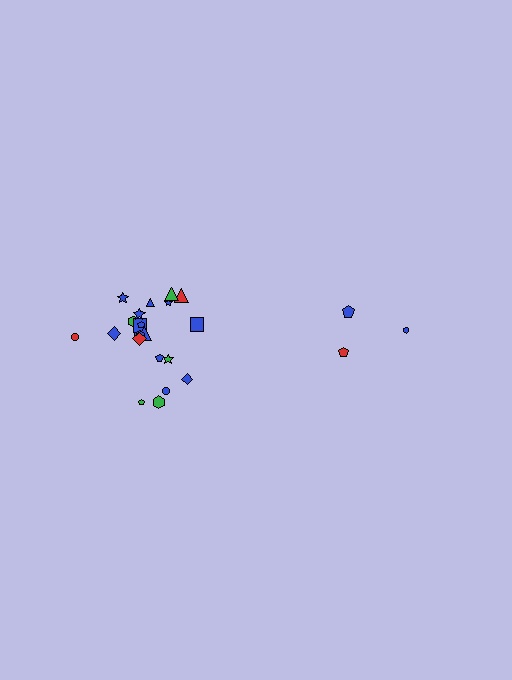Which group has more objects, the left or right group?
The left group.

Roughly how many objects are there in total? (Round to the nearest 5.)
Roughly 25 objects in total.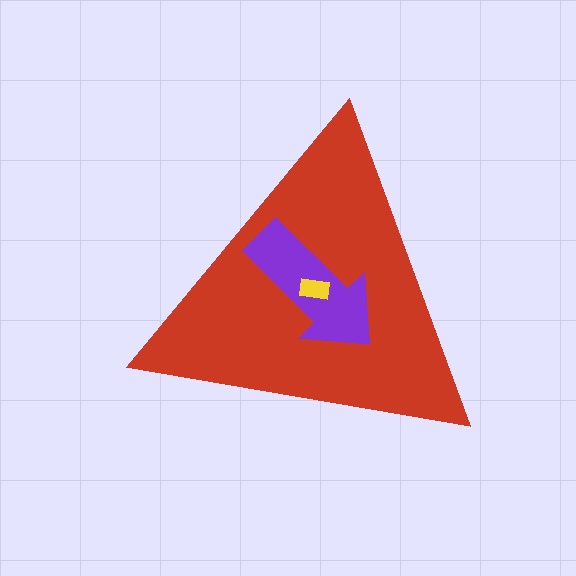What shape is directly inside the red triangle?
The purple arrow.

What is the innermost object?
The yellow rectangle.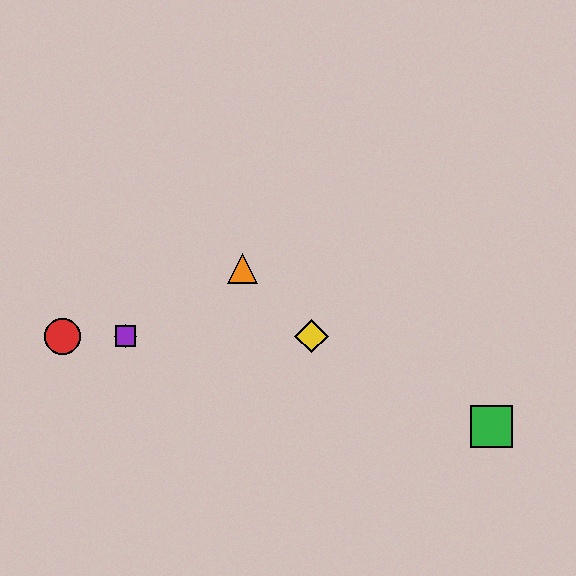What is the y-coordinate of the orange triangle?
The orange triangle is at y≈269.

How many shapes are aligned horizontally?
4 shapes (the red circle, the blue diamond, the yellow diamond, the purple square) are aligned horizontally.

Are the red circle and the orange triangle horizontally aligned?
No, the red circle is at y≈336 and the orange triangle is at y≈269.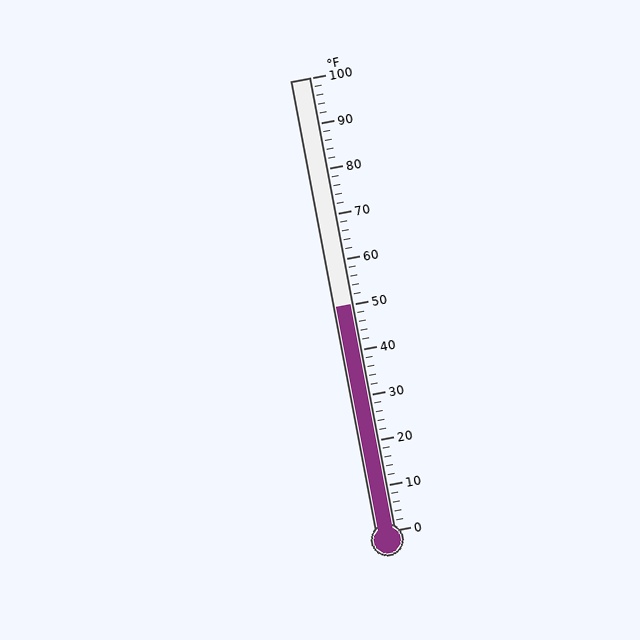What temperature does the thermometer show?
The thermometer shows approximately 50°F.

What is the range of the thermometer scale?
The thermometer scale ranges from 0°F to 100°F.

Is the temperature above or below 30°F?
The temperature is above 30°F.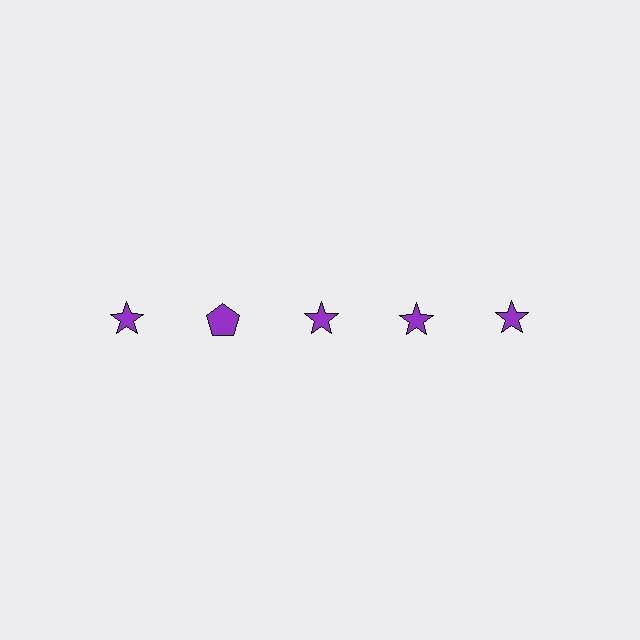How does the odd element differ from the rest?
It has a different shape: pentagon instead of star.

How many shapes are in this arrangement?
There are 5 shapes arranged in a grid pattern.